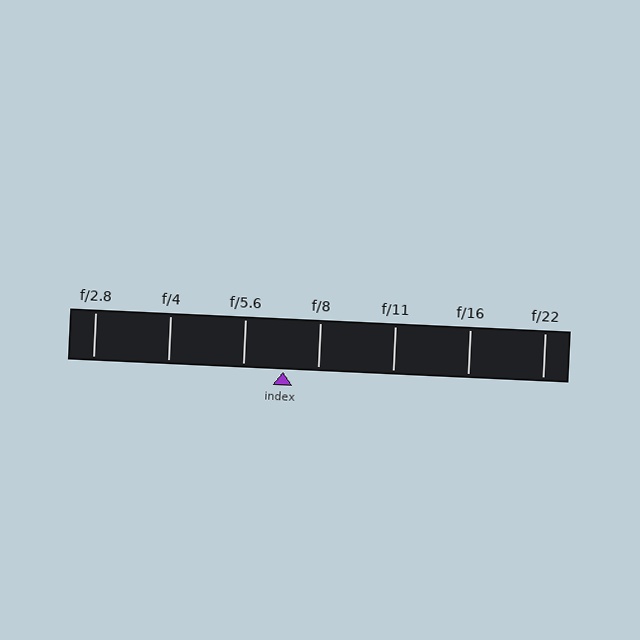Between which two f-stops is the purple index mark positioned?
The index mark is between f/5.6 and f/8.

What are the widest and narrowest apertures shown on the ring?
The widest aperture shown is f/2.8 and the narrowest is f/22.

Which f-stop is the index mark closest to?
The index mark is closest to f/8.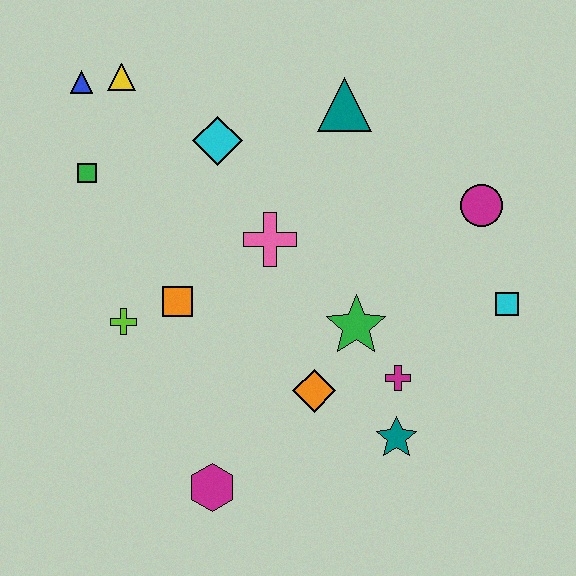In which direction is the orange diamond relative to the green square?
The orange diamond is to the right of the green square.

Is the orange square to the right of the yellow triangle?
Yes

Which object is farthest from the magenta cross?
The blue triangle is farthest from the magenta cross.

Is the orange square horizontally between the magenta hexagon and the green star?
No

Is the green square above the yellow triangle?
No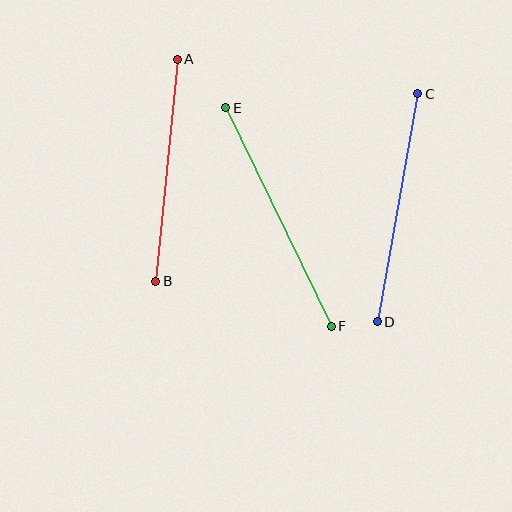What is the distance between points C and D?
The distance is approximately 231 pixels.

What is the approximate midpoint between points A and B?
The midpoint is at approximately (166, 170) pixels.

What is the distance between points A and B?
The distance is approximately 223 pixels.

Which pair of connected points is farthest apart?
Points E and F are farthest apart.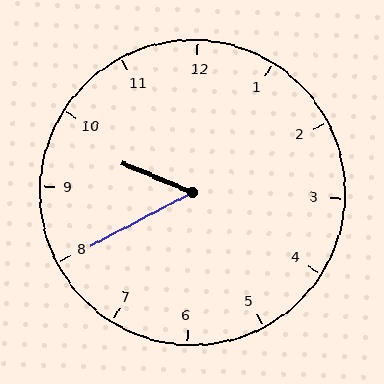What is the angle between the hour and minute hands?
Approximately 50 degrees.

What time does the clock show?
9:40.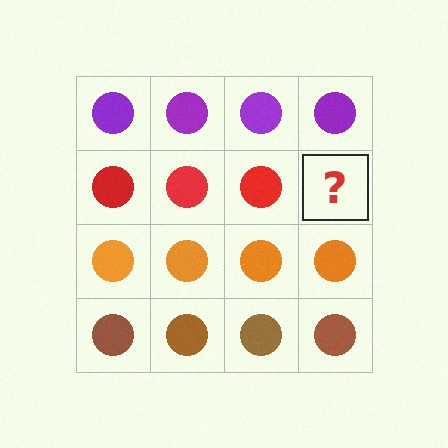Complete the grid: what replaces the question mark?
The question mark should be replaced with a red circle.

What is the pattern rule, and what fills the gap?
The rule is that each row has a consistent color. The gap should be filled with a red circle.